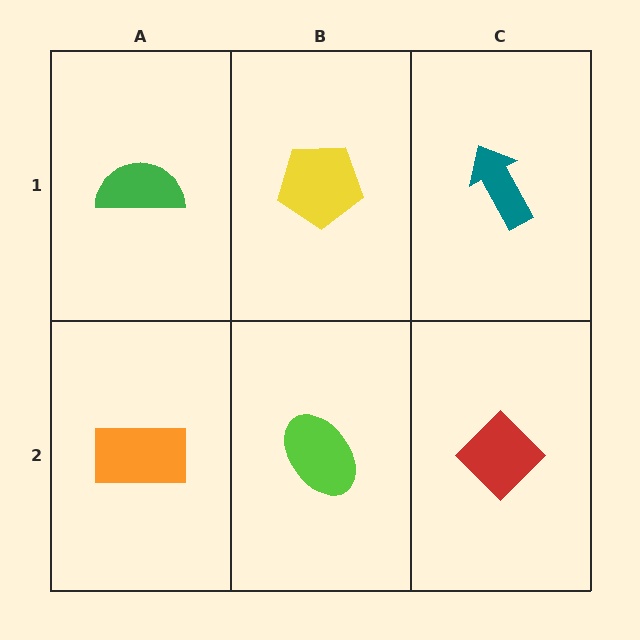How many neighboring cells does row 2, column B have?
3.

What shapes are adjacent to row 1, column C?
A red diamond (row 2, column C), a yellow pentagon (row 1, column B).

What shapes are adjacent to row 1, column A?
An orange rectangle (row 2, column A), a yellow pentagon (row 1, column B).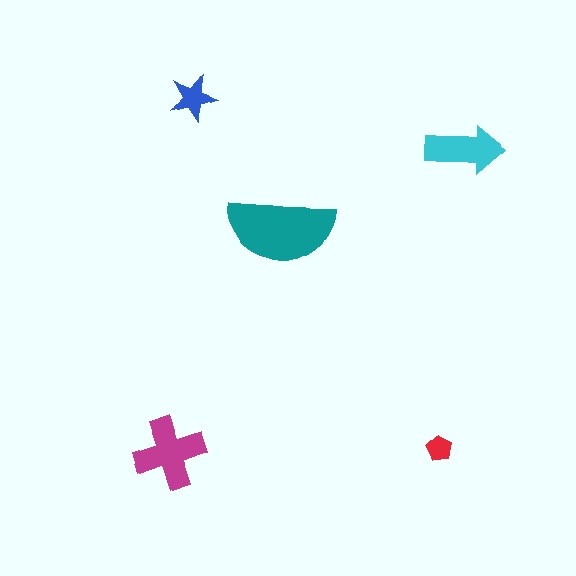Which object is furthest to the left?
The magenta cross is leftmost.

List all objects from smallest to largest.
The red pentagon, the blue star, the cyan arrow, the magenta cross, the teal semicircle.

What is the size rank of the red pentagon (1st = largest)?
5th.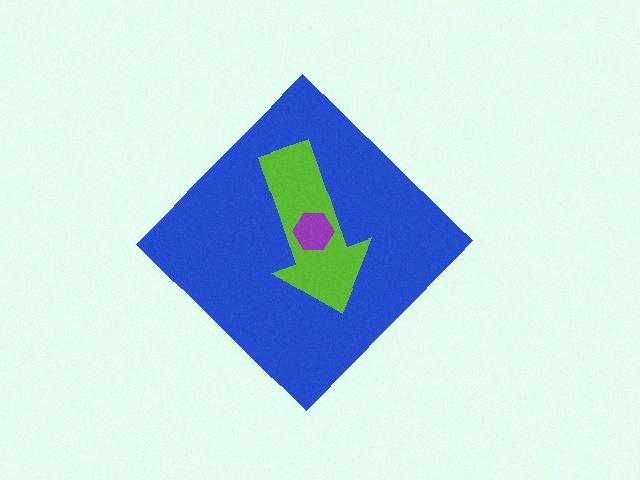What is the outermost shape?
The blue diamond.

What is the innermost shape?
The purple hexagon.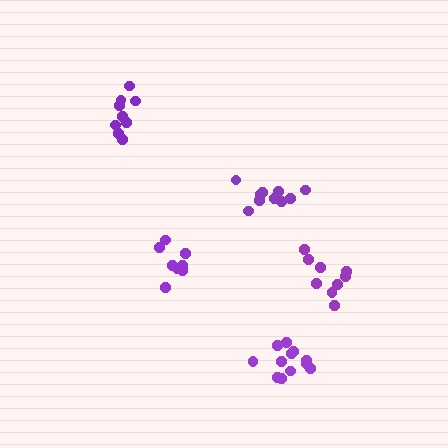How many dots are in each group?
Group 1: 8 dots, Group 2: 9 dots, Group 3: 10 dots, Group 4: 12 dots, Group 5: 9 dots (48 total).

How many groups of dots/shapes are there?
There are 5 groups.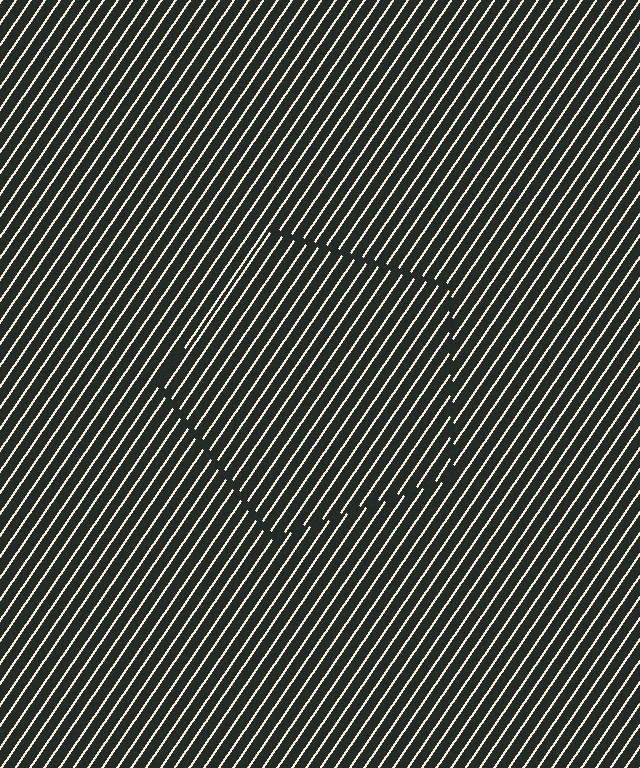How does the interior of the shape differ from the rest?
The interior of the shape contains the same grating, shifted by half a period — the contour is defined by the phase discontinuity where line-ends from the inner and outer gratings abut.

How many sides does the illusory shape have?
5 sides — the line-ends trace a pentagon.